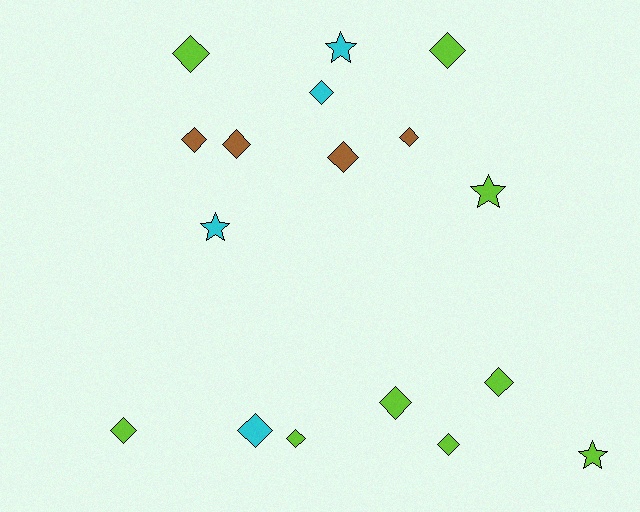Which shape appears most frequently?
Diamond, with 13 objects.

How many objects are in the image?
There are 17 objects.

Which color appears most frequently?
Lime, with 9 objects.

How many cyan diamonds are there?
There are 2 cyan diamonds.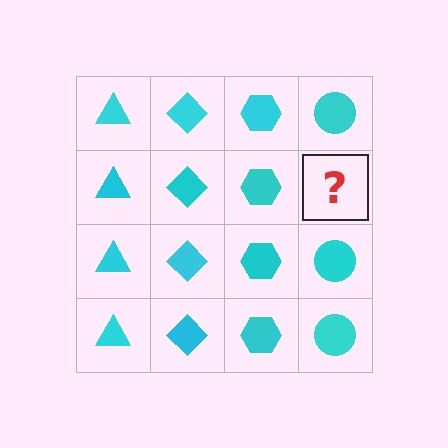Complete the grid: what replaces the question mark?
The question mark should be replaced with a cyan circle.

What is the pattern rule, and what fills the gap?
The rule is that each column has a consistent shape. The gap should be filled with a cyan circle.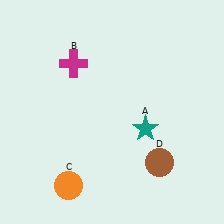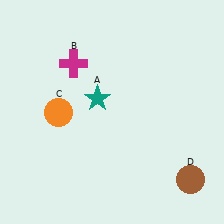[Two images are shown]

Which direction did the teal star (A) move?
The teal star (A) moved left.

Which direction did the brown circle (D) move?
The brown circle (D) moved right.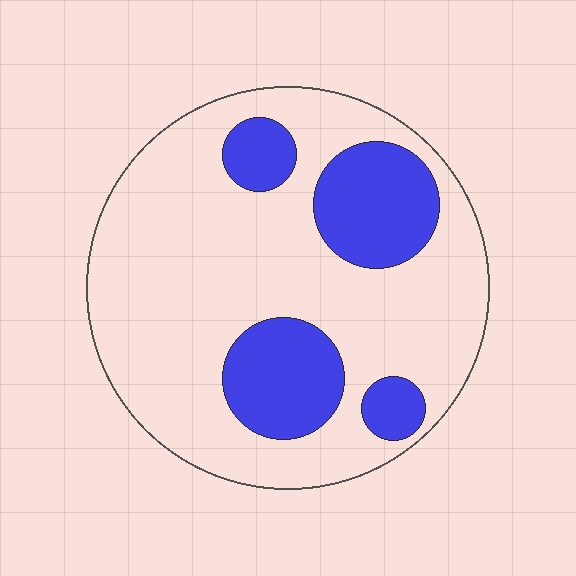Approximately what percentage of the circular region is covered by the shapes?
Approximately 25%.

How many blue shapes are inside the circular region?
4.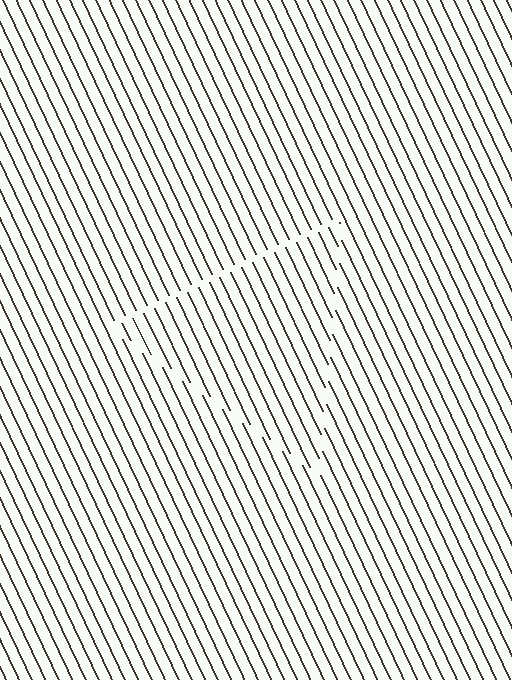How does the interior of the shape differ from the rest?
The interior of the shape contains the same grating, shifted by half a period — the contour is defined by the phase discontinuity where line-ends from the inner and outer gratings abut.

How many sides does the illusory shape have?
3 sides — the line-ends trace a triangle.